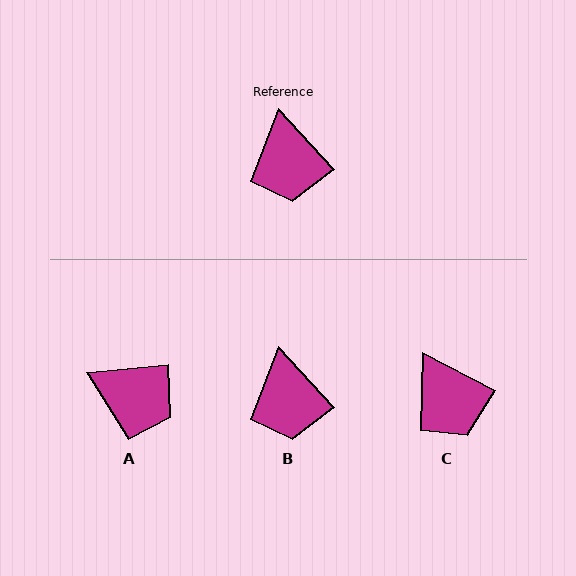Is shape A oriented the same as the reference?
No, it is off by about 54 degrees.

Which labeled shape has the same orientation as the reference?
B.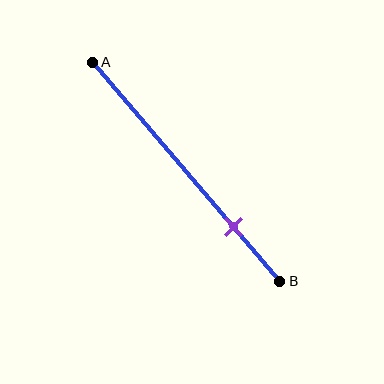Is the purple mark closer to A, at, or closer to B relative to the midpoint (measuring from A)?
The purple mark is closer to point B than the midpoint of segment AB.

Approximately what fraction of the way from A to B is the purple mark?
The purple mark is approximately 75% of the way from A to B.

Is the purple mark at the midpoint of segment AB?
No, the mark is at about 75% from A, not at the 50% midpoint.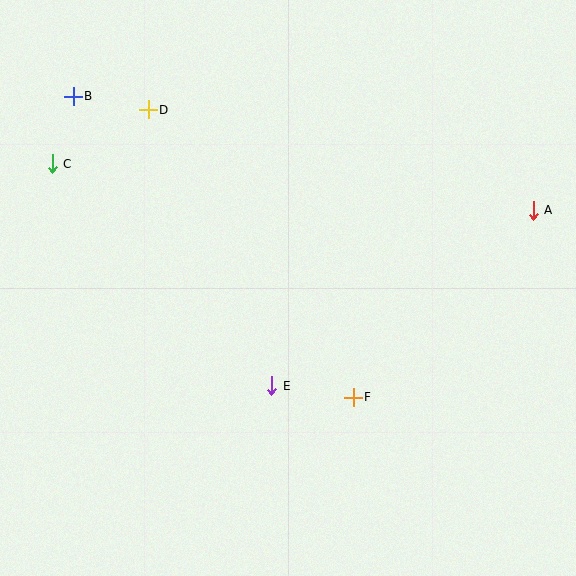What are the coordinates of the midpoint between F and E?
The midpoint between F and E is at (313, 391).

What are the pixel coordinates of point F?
Point F is at (353, 397).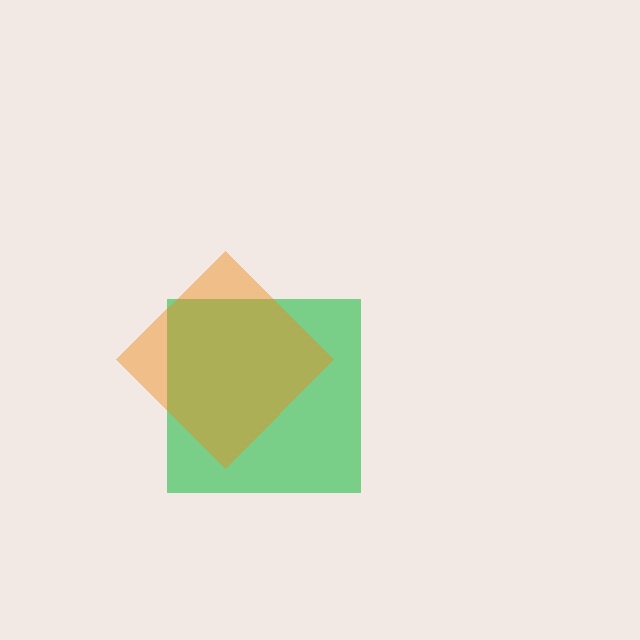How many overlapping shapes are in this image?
There are 2 overlapping shapes in the image.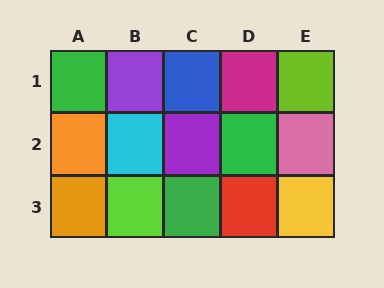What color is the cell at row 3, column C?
Green.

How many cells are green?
3 cells are green.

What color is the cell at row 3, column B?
Lime.